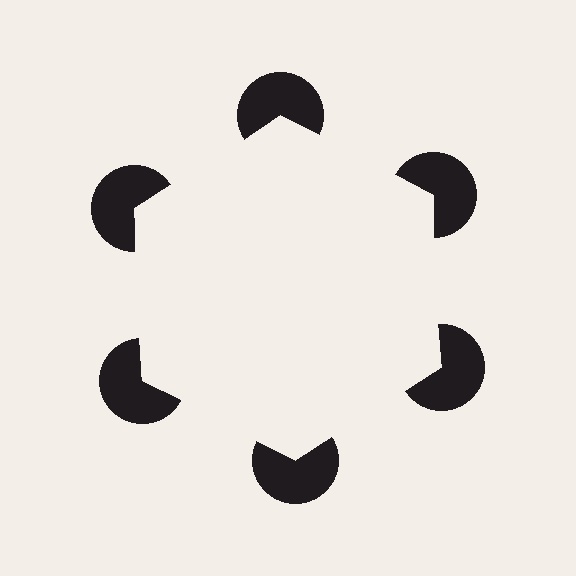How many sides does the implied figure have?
6 sides.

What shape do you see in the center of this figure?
An illusory hexagon — its edges are inferred from the aligned wedge cuts in the pac-man discs, not physically drawn.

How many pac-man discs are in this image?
There are 6 — one at each vertex of the illusory hexagon.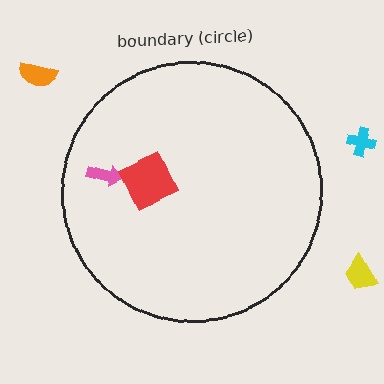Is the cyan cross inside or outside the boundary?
Outside.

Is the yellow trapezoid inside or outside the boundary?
Outside.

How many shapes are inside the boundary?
2 inside, 3 outside.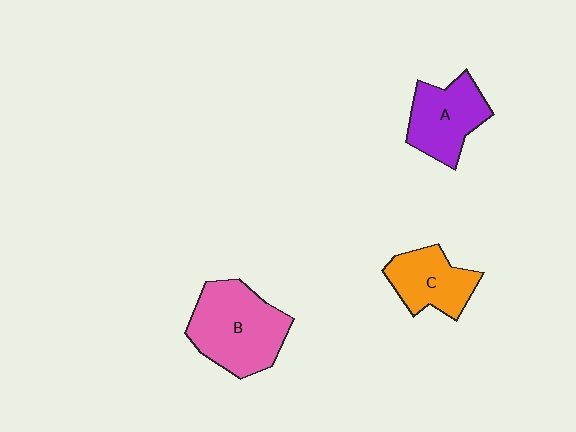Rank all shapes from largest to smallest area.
From largest to smallest: B (pink), A (purple), C (orange).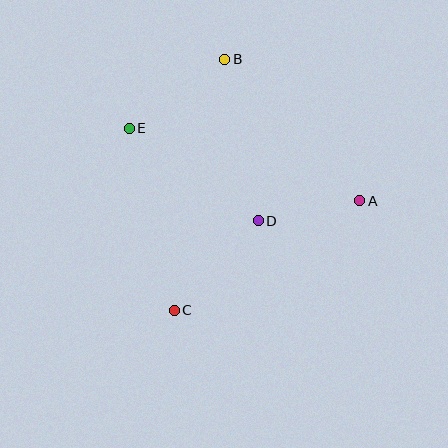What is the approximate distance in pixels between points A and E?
The distance between A and E is approximately 242 pixels.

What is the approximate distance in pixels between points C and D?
The distance between C and D is approximately 123 pixels.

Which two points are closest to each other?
Points A and D are closest to each other.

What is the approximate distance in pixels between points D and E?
The distance between D and E is approximately 159 pixels.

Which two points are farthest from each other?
Points B and C are farthest from each other.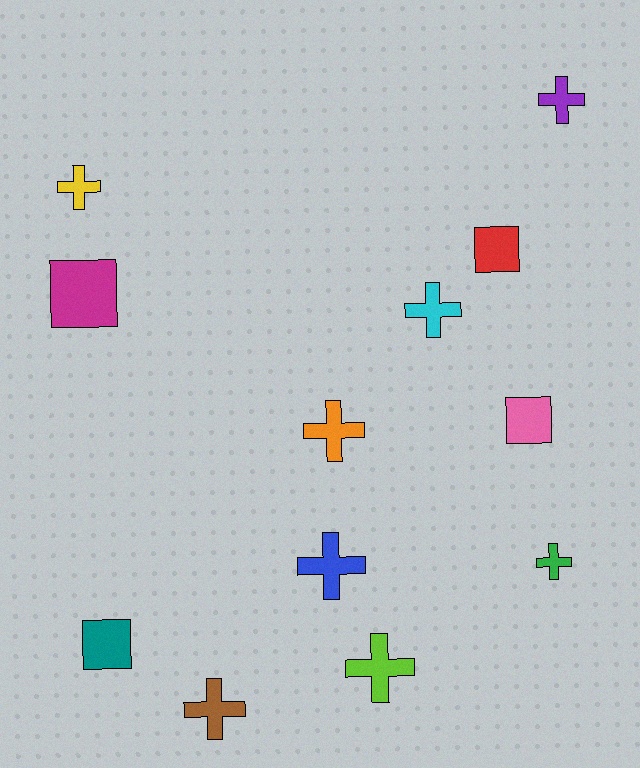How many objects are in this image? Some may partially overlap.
There are 12 objects.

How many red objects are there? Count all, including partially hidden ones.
There is 1 red object.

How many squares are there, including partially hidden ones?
There are 4 squares.